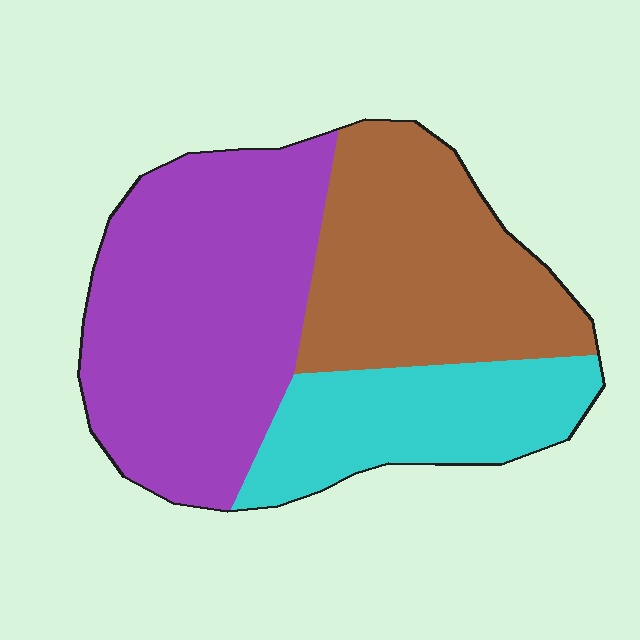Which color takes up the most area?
Purple, at roughly 45%.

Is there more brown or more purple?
Purple.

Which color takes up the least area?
Cyan, at roughly 20%.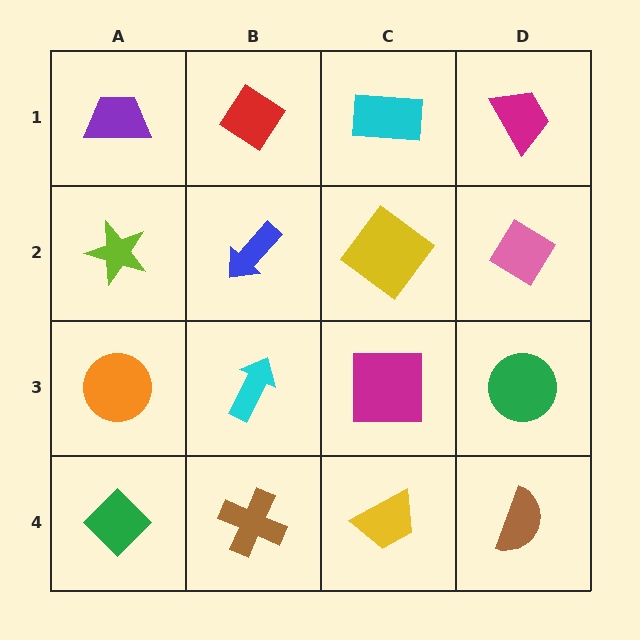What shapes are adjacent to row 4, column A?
An orange circle (row 3, column A), a brown cross (row 4, column B).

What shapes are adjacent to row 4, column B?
A cyan arrow (row 3, column B), a green diamond (row 4, column A), a yellow trapezoid (row 4, column C).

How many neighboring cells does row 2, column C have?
4.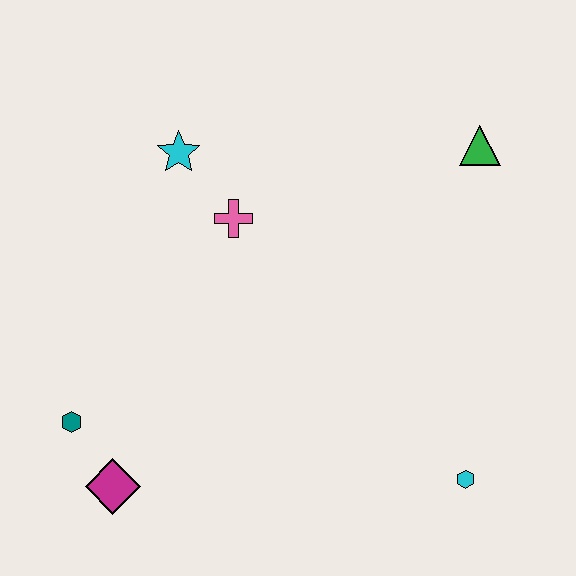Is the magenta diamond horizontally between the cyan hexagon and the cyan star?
No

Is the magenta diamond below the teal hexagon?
Yes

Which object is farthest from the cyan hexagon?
The cyan star is farthest from the cyan hexagon.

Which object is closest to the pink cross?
The cyan star is closest to the pink cross.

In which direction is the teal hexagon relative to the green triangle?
The teal hexagon is to the left of the green triangle.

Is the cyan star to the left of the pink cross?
Yes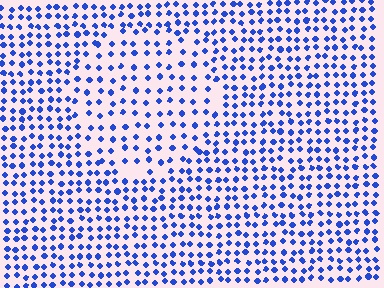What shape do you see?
I see a circle.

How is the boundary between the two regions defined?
The boundary is defined by a change in element density (approximately 1.6x ratio). All elements are the same color, size, and shape.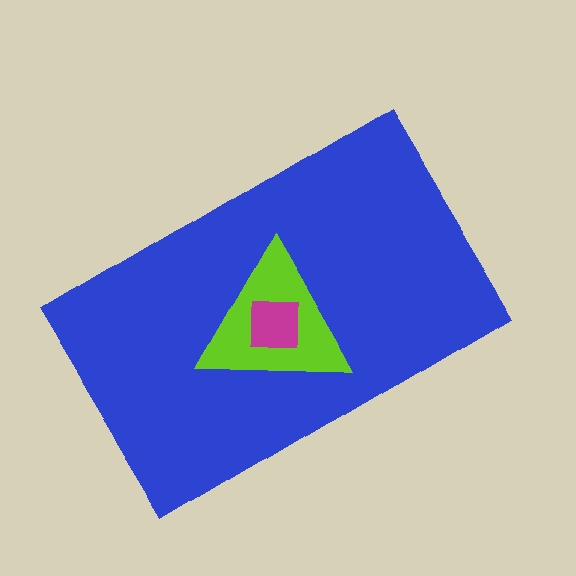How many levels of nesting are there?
3.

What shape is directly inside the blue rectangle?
The lime triangle.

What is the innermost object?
The magenta square.